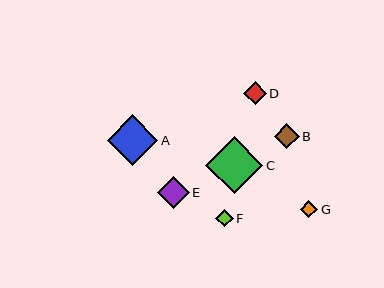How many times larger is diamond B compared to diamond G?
Diamond B is approximately 1.5 times the size of diamond G.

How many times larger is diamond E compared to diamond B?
Diamond E is approximately 1.2 times the size of diamond B.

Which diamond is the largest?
Diamond C is the largest with a size of approximately 57 pixels.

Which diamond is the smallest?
Diamond G is the smallest with a size of approximately 17 pixels.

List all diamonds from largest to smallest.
From largest to smallest: C, A, E, B, D, F, G.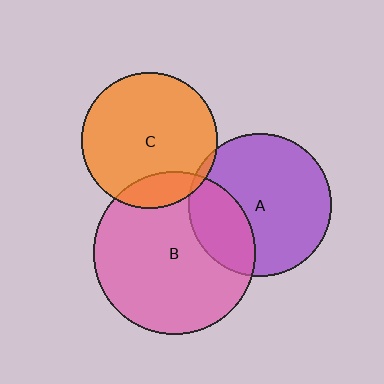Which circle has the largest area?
Circle B (pink).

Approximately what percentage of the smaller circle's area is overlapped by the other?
Approximately 30%.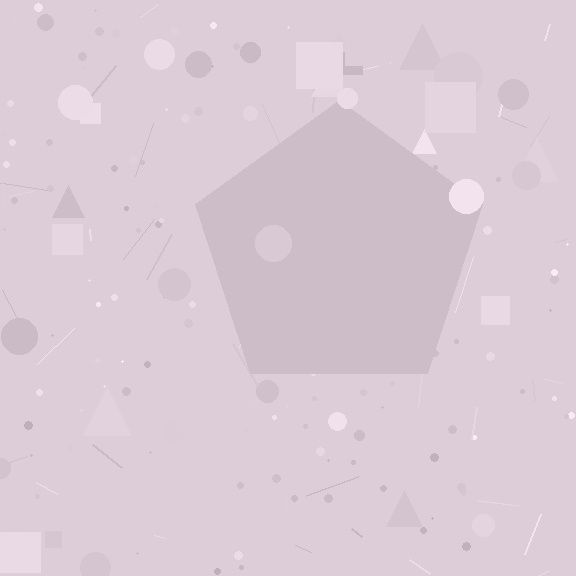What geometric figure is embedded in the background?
A pentagon is embedded in the background.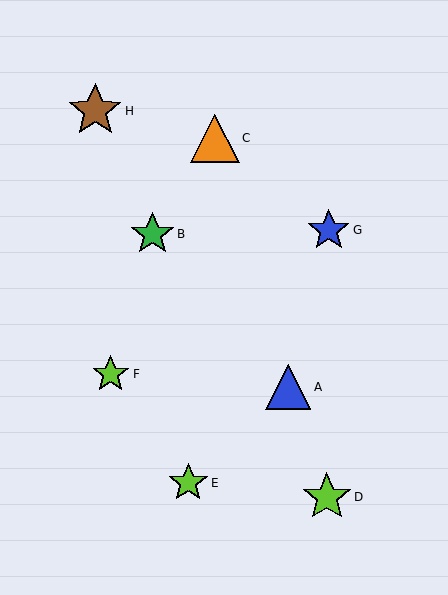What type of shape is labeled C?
Shape C is an orange triangle.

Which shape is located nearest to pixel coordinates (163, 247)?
The green star (labeled B) at (153, 234) is nearest to that location.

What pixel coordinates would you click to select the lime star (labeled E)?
Click at (188, 483) to select the lime star E.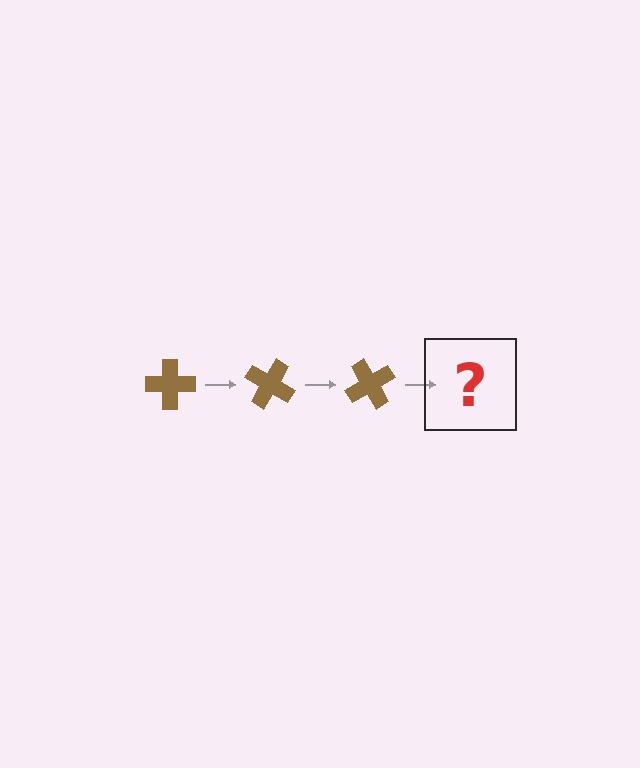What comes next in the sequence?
The next element should be a brown cross rotated 90 degrees.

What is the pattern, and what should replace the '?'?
The pattern is that the cross rotates 30 degrees each step. The '?' should be a brown cross rotated 90 degrees.